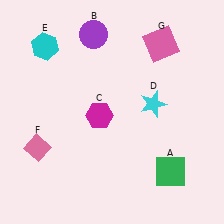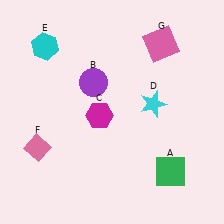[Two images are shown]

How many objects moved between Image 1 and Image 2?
1 object moved between the two images.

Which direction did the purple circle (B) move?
The purple circle (B) moved down.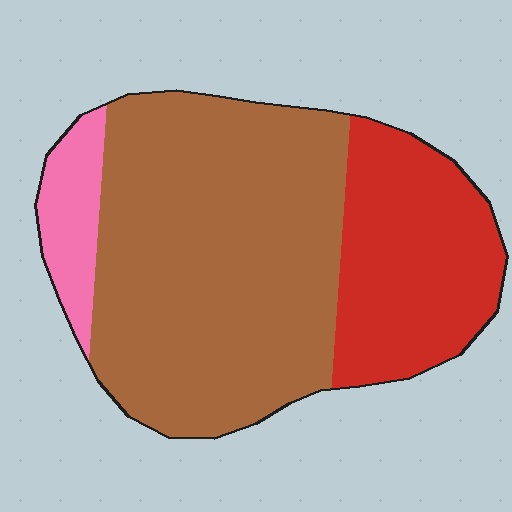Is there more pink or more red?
Red.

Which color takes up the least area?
Pink, at roughly 10%.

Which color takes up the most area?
Brown, at roughly 65%.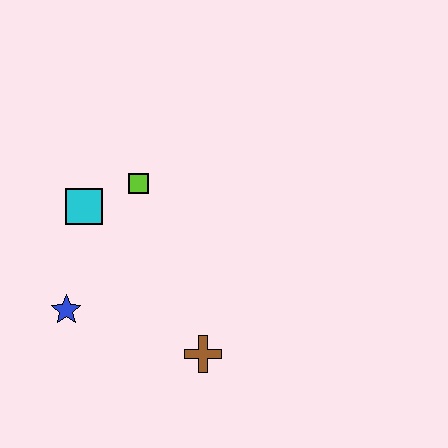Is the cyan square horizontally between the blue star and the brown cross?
Yes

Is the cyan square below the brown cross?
No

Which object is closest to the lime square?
The cyan square is closest to the lime square.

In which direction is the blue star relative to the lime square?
The blue star is below the lime square.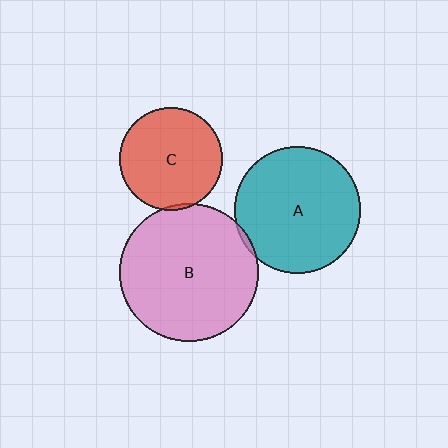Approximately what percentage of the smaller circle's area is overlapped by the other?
Approximately 5%.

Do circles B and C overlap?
Yes.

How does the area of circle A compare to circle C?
Approximately 1.5 times.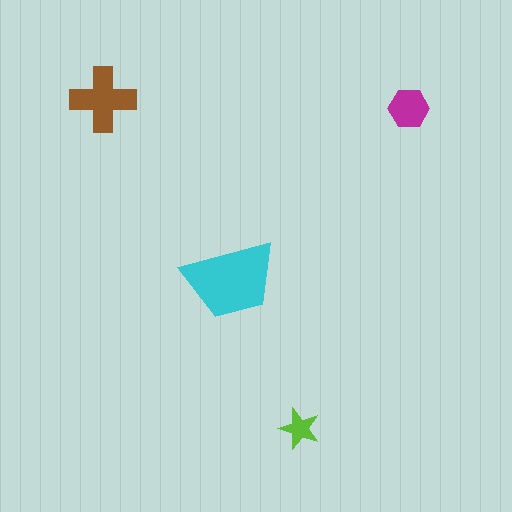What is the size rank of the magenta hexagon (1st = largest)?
3rd.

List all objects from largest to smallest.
The cyan trapezoid, the brown cross, the magenta hexagon, the lime star.